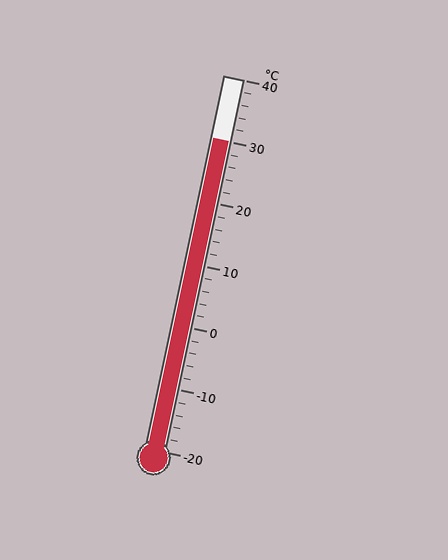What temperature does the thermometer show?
The thermometer shows approximately 30°C.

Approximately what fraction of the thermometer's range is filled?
The thermometer is filled to approximately 85% of its range.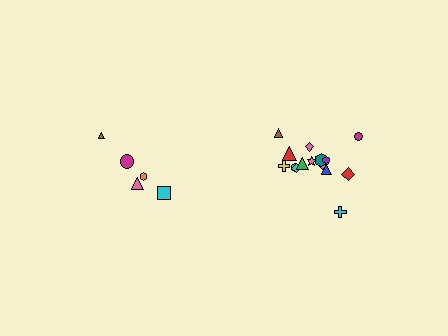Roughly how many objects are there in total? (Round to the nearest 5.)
Roughly 20 objects in total.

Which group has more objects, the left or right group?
The right group.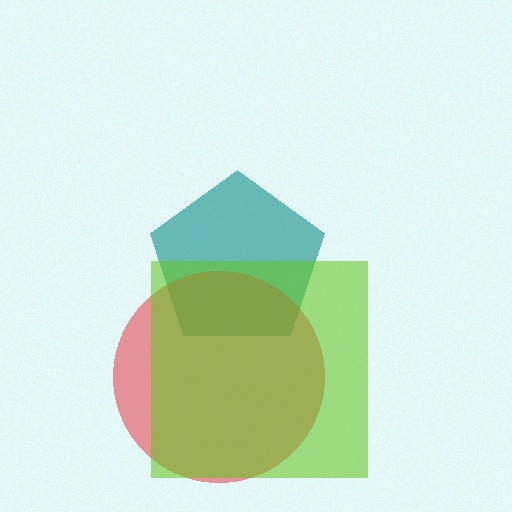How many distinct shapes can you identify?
There are 3 distinct shapes: a teal pentagon, a red circle, a lime square.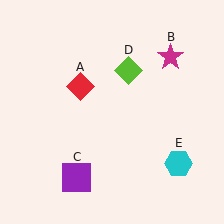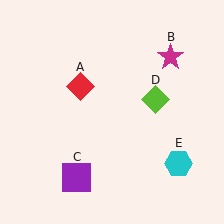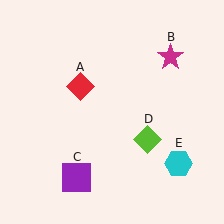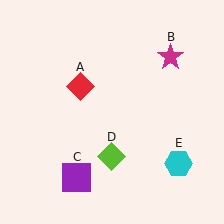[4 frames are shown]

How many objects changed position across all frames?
1 object changed position: lime diamond (object D).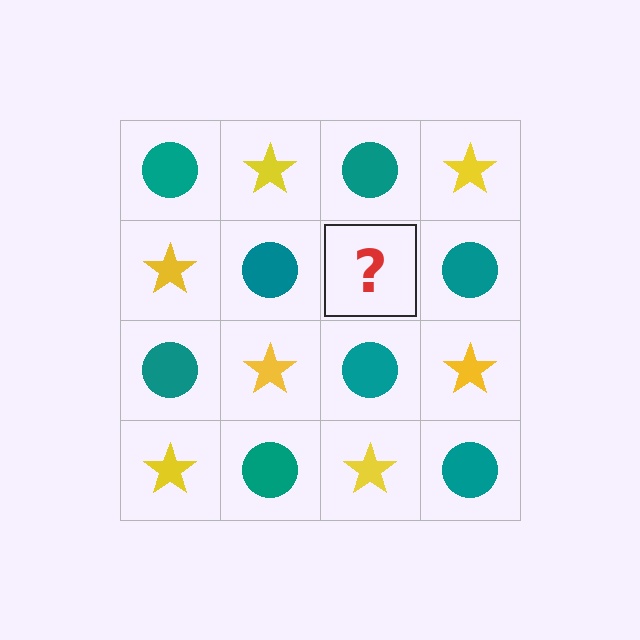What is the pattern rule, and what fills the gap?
The rule is that it alternates teal circle and yellow star in a checkerboard pattern. The gap should be filled with a yellow star.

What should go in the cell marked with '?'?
The missing cell should contain a yellow star.